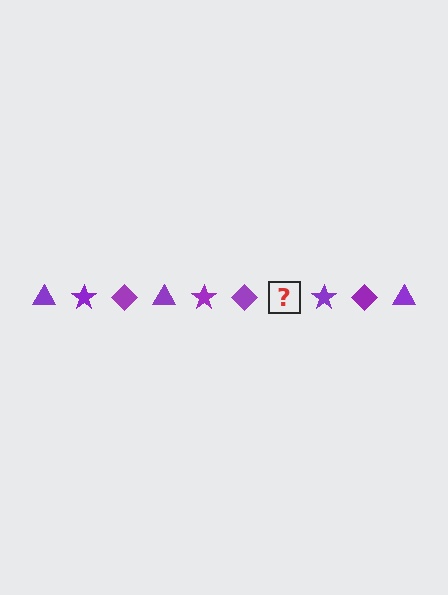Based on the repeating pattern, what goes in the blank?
The blank should be a purple triangle.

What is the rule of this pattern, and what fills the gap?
The rule is that the pattern cycles through triangle, star, diamond shapes in purple. The gap should be filled with a purple triangle.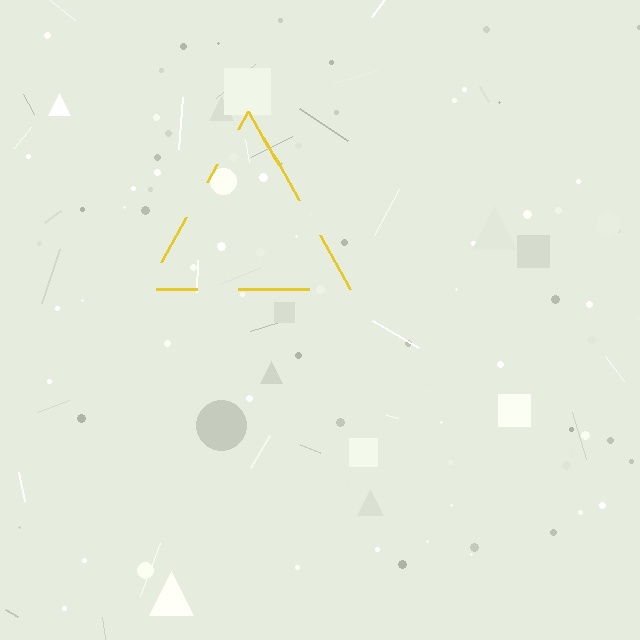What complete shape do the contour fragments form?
The contour fragments form a triangle.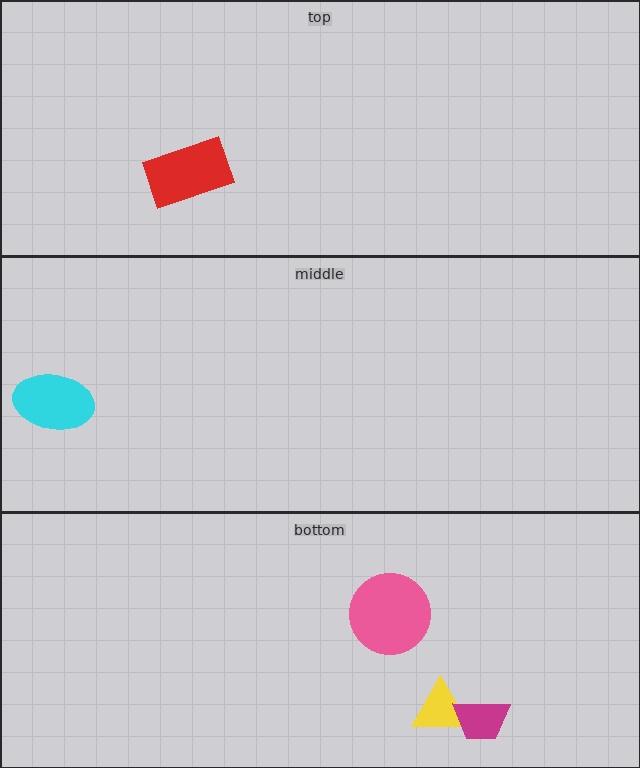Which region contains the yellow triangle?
The bottom region.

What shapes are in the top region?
The red rectangle.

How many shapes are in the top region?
1.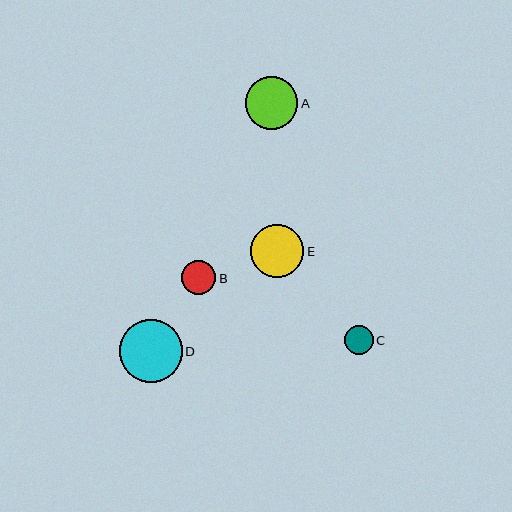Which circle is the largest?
Circle D is the largest with a size of approximately 63 pixels.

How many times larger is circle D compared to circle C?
Circle D is approximately 2.2 times the size of circle C.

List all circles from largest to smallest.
From largest to smallest: D, A, E, B, C.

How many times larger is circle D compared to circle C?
Circle D is approximately 2.2 times the size of circle C.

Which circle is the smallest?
Circle C is the smallest with a size of approximately 29 pixels.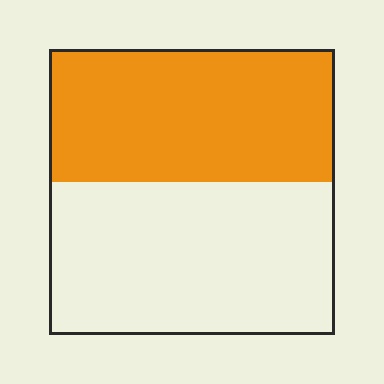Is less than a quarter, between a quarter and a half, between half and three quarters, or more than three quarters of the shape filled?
Between a quarter and a half.